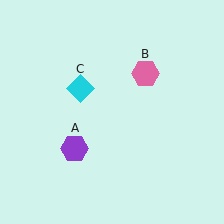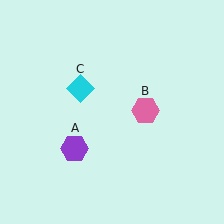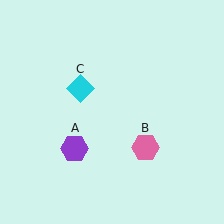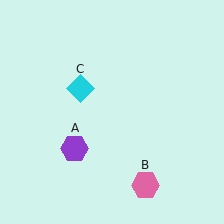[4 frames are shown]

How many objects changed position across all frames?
1 object changed position: pink hexagon (object B).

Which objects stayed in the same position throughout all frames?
Purple hexagon (object A) and cyan diamond (object C) remained stationary.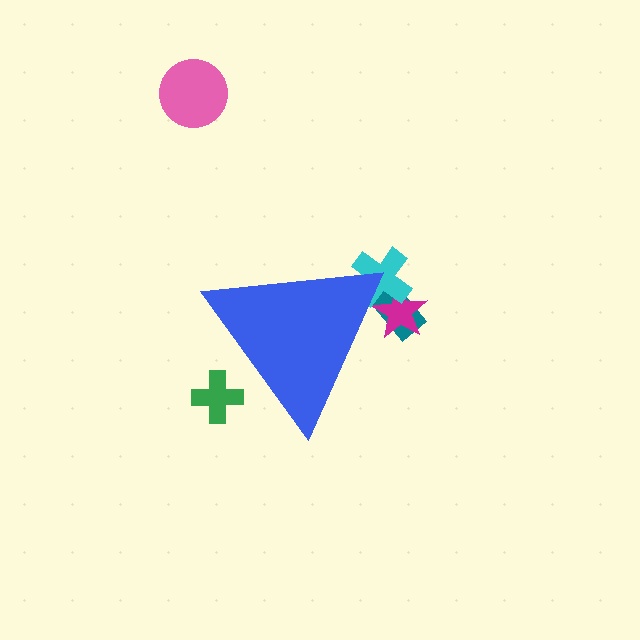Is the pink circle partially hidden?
No, the pink circle is fully visible.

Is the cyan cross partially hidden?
Yes, the cyan cross is partially hidden behind the blue triangle.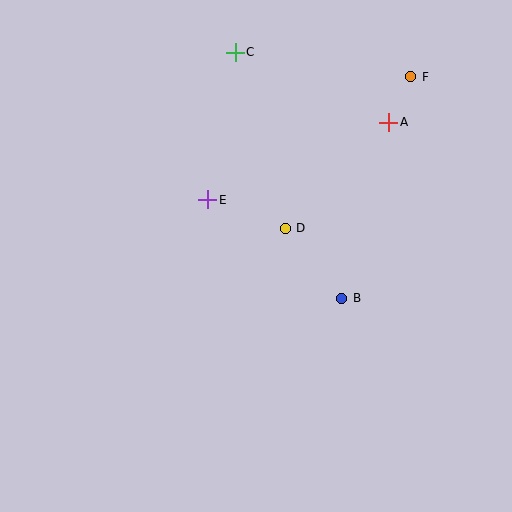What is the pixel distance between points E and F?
The distance between E and F is 238 pixels.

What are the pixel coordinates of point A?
Point A is at (389, 122).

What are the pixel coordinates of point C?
Point C is at (235, 52).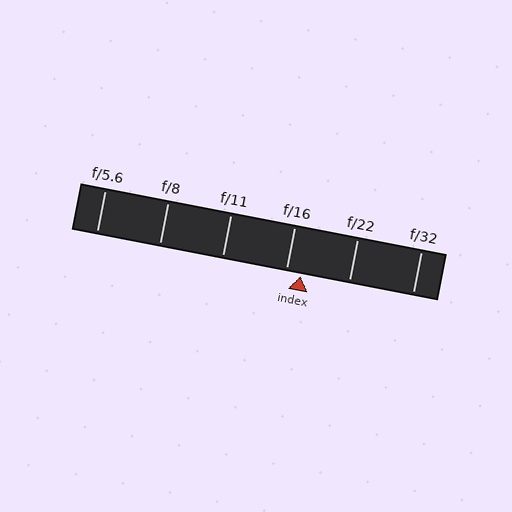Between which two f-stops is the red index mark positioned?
The index mark is between f/16 and f/22.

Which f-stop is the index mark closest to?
The index mark is closest to f/16.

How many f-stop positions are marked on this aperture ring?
There are 6 f-stop positions marked.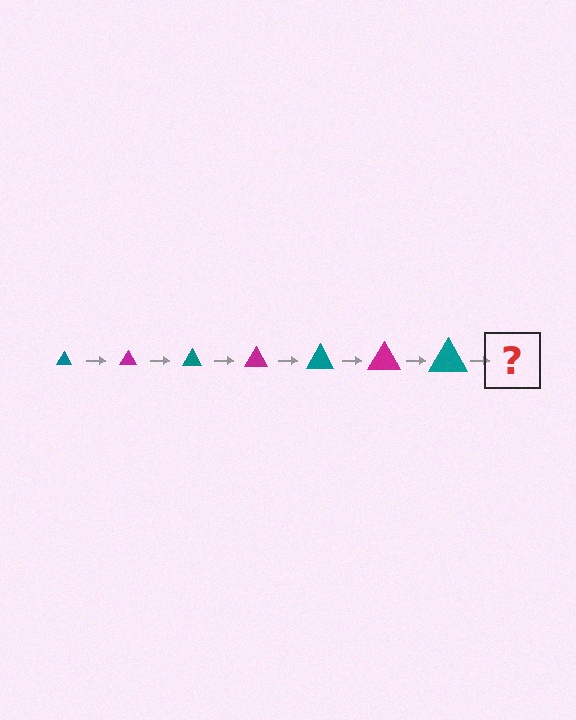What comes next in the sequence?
The next element should be a magenta triangle, larger than the previous one.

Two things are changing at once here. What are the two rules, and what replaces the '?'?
The two rules are that the triangle grows larger each step and the color cycles through teal and magenta. The '?' should be a magenta triangle, larger than the previous one.